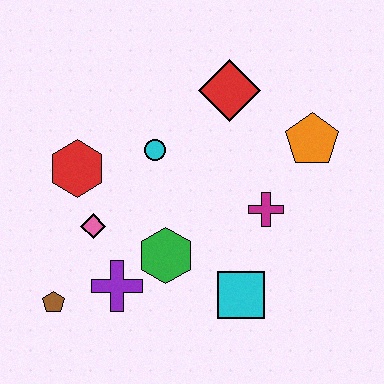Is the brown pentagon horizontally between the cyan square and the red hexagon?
No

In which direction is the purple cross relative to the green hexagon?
The purple cross is to the left of the green hexagon.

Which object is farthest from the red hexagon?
The orange pentagon is farthest from the red hexagon.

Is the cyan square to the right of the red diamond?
Yes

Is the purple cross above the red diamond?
No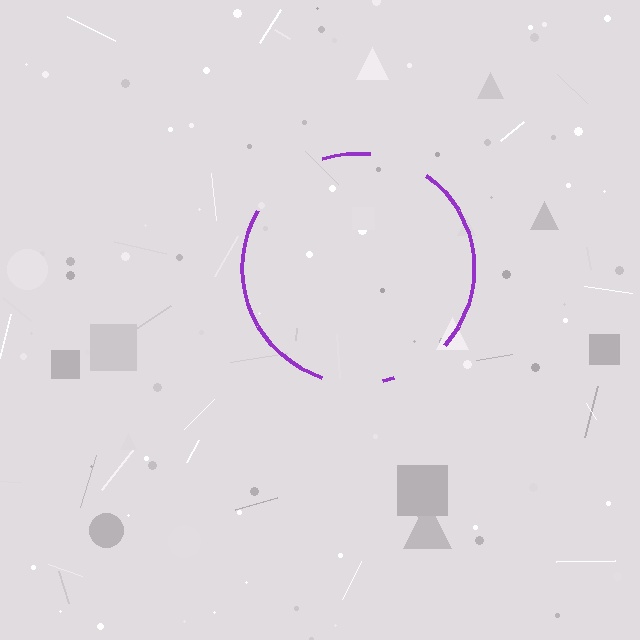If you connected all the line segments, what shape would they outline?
They would outline a circle.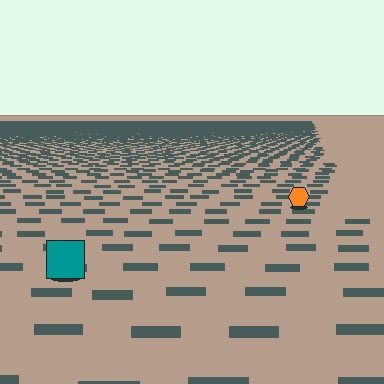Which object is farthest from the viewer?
The orange hexagon is farthest from the viewer. It appears smaller and the ground texture around it is denser.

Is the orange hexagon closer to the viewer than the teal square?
No. The teal square is closer — you can tell from the texture gradient: the ground texture is coarser near it.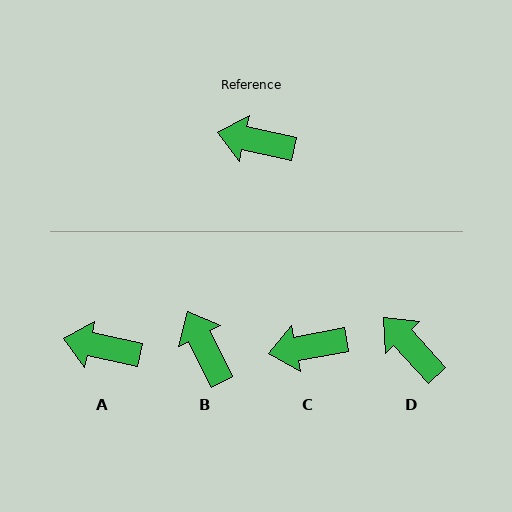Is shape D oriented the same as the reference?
No, it is off by about 35 degrees.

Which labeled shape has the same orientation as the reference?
A.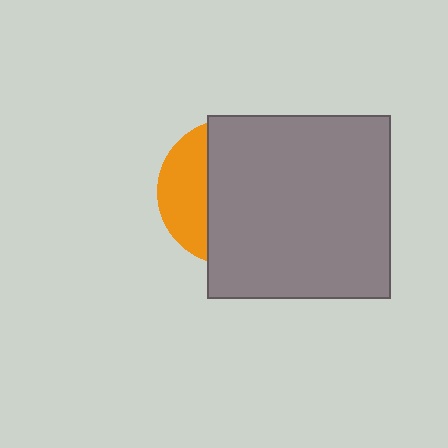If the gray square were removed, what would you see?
You would see the complete orange circle.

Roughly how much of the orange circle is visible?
A small part of it is visible (roughly 30%).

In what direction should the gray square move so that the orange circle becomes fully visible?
The gray square should move right. That is the shortest direction to clear the overlap and leave the orange circle fully visible.